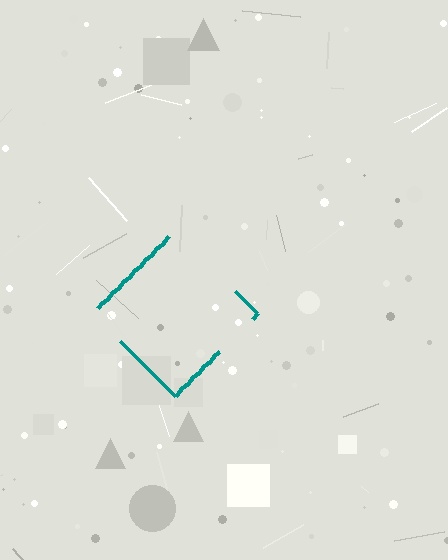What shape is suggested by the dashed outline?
The dashed outline suggests a diamond.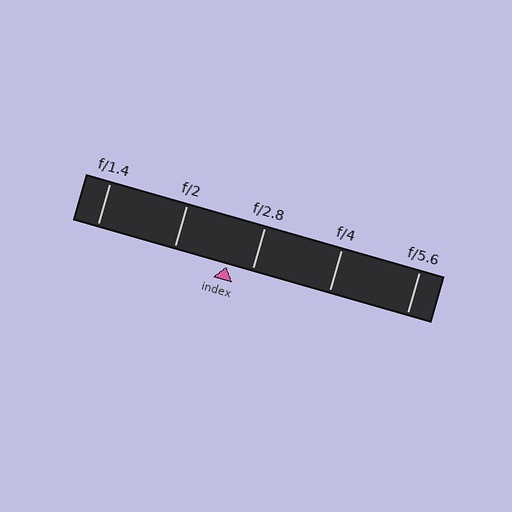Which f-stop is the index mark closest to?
The index mark is closest to f/2.8.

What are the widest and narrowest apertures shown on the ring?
The widest aperture shown is f/1.4 and the narrowest is f/5.6.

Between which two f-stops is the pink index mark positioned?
The index mark is between f/2 and f/2.8.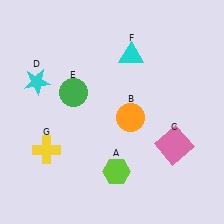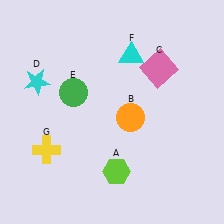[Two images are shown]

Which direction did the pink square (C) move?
The pink square (C) moved up.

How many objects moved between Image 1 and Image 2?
1 object moved between the two images.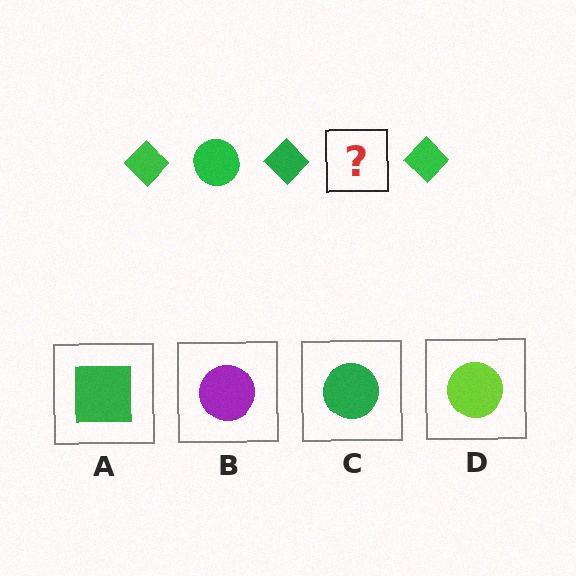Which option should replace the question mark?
Option C.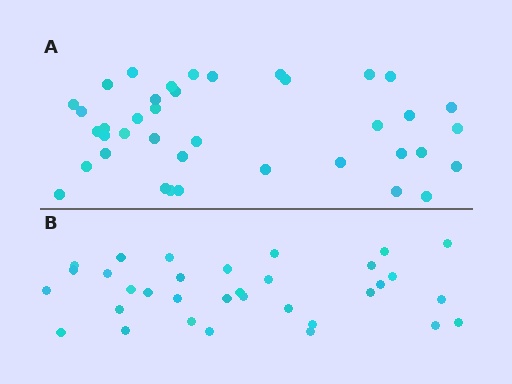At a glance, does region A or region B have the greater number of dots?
Region A (the top region) has more dots.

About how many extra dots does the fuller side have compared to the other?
Region A has about 6 more dots than region B.